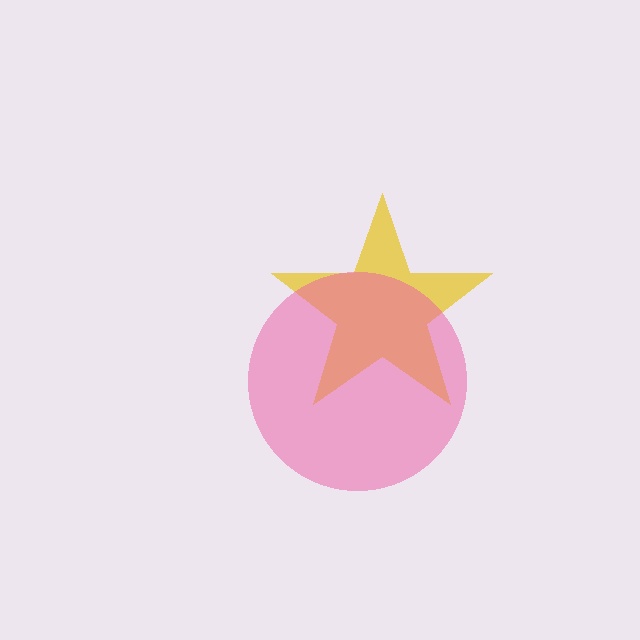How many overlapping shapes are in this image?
There are 2 overlapping shapes in the image.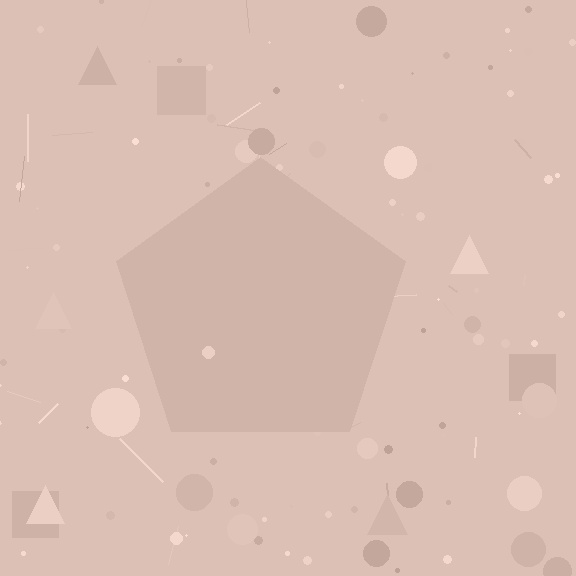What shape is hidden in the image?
A pentagon is hidden in the image.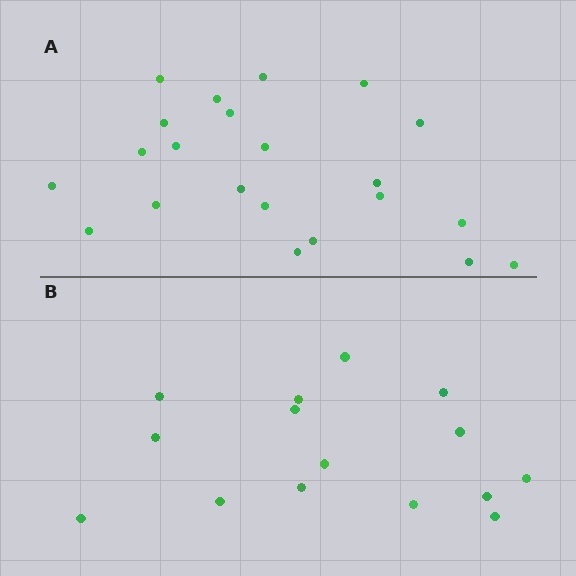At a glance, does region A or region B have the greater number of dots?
Region A (the top region) has more dots.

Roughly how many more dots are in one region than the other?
Region A has roughly 8 or so more dots than region B.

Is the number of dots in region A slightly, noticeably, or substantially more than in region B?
Region A has substantially more. The ratio is roughly 1.5 to 1.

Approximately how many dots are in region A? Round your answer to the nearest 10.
About 20 dots. (The exact count is 22, which rounds to 20.)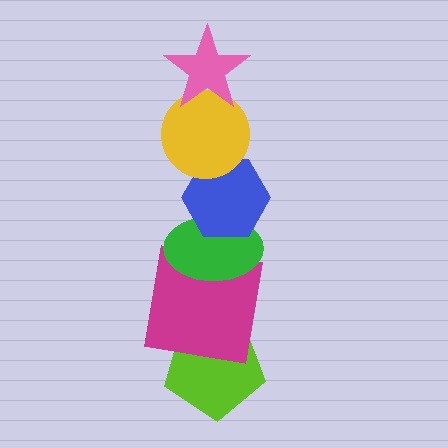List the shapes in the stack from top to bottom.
From top to bottom: the pink star, the yellow circle, the blue hexagon, the green ellipse, the magenta square, the lime pentagon.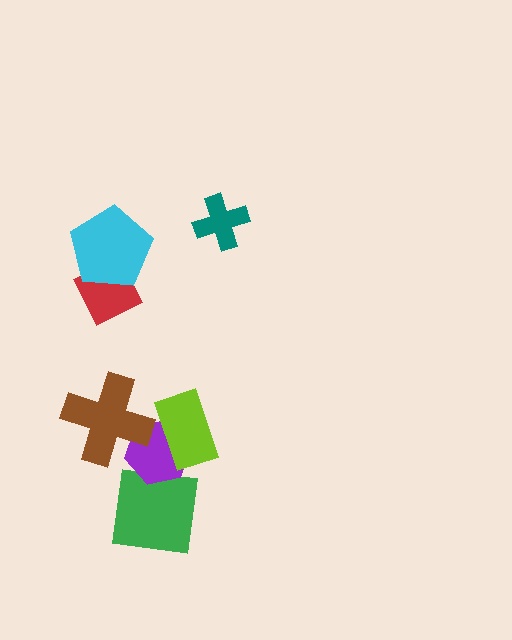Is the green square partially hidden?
Yes, it is partially covered by another shape.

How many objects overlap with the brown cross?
1 object overlaps with the brown cross.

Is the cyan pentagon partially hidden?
No, no other shape covers it.